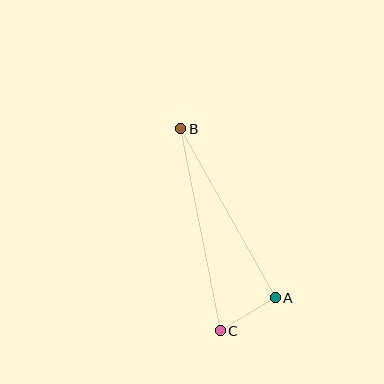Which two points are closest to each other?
Points A and C are closest to each other.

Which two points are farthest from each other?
Points B and C are farthest from each other.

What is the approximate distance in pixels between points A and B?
The distance between A and B is approximately 194 pixels.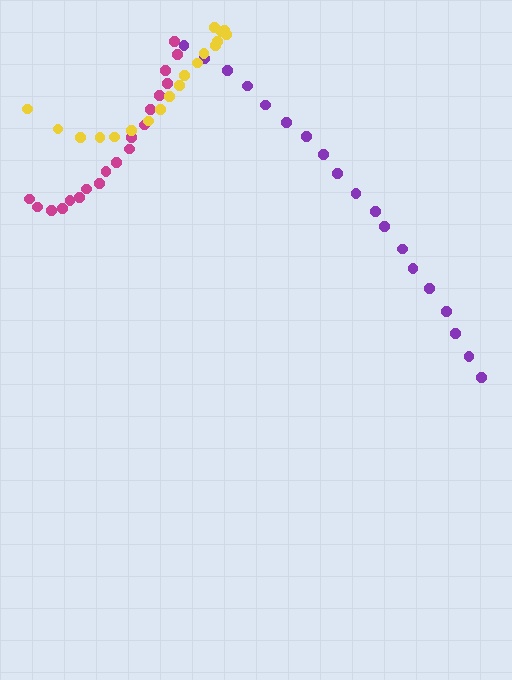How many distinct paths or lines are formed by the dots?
There are 3 distinct paths.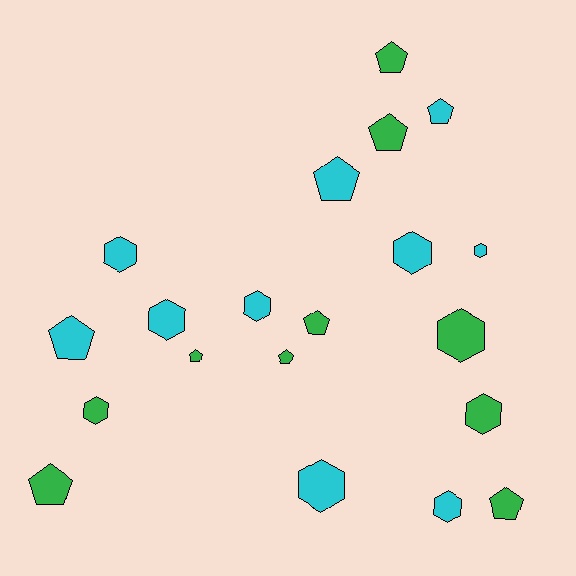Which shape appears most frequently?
Hexagon, with 10 objects.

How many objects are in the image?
There are 20 objects.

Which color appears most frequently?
Cyan, with 10 objects.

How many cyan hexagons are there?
There are 7 cyan hexagons.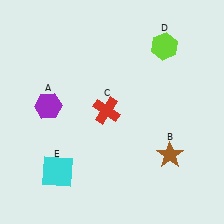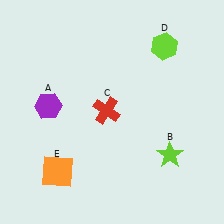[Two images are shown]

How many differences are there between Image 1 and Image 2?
There are 2 differences between the two images.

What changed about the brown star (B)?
In Image 1, B is brown. In Image 2, it changed to lime.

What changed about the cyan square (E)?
In Image 1, E is cyan. In Image 2, it changed to orange.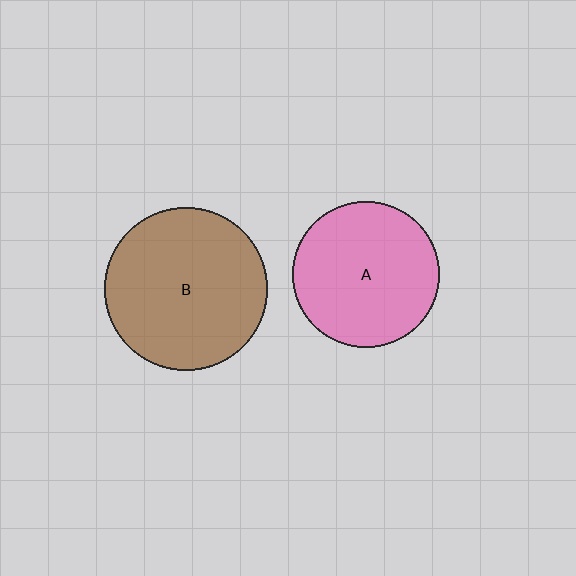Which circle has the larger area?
Circle B (brown).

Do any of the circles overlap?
No, none of the circles overlap.